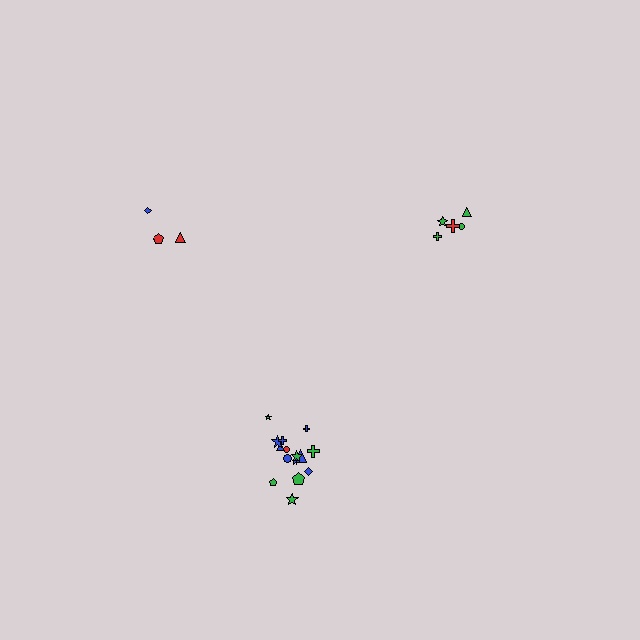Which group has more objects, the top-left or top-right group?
The top-right group.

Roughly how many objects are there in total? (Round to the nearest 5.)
Roughly 25 objects in total.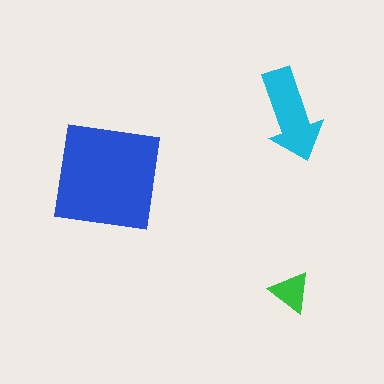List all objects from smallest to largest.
The green triangle, the cyan arrow, the blue square.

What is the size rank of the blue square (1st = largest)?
1st.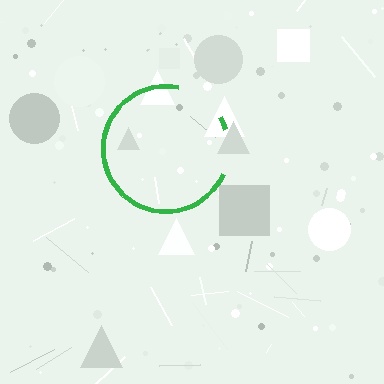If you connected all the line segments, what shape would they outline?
They would outline a circle.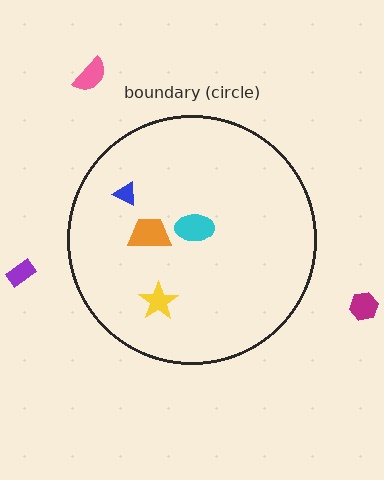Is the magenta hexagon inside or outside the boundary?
Outside.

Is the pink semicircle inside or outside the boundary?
Outside.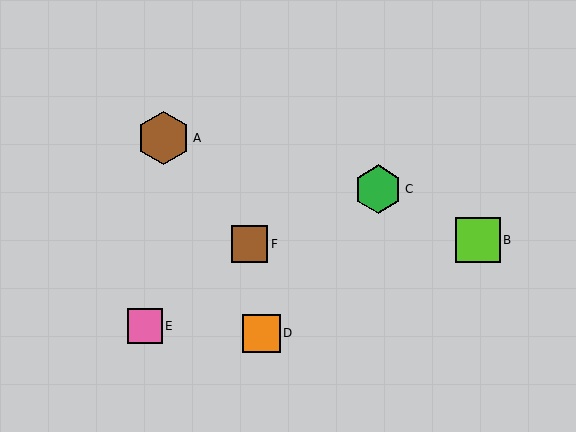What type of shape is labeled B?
Shape B is a lime square.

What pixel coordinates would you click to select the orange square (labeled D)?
Click at (261, 333) to select the orange square D.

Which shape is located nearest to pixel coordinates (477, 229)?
The lime square (labeled B) at (478, 240) is nearest to that location.